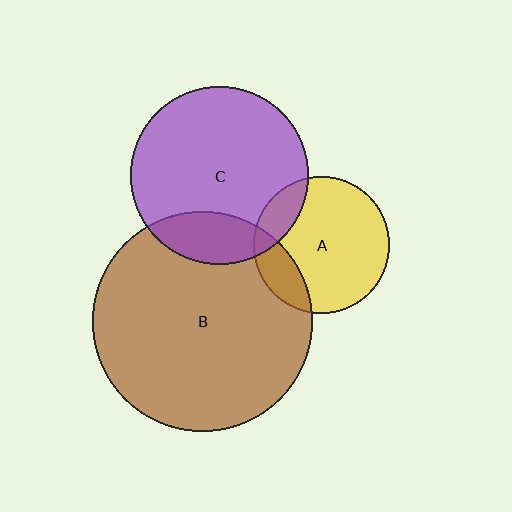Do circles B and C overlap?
Yes.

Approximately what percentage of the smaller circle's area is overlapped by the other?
Approximately 20%.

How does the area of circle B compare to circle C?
Approximately 1.5 times.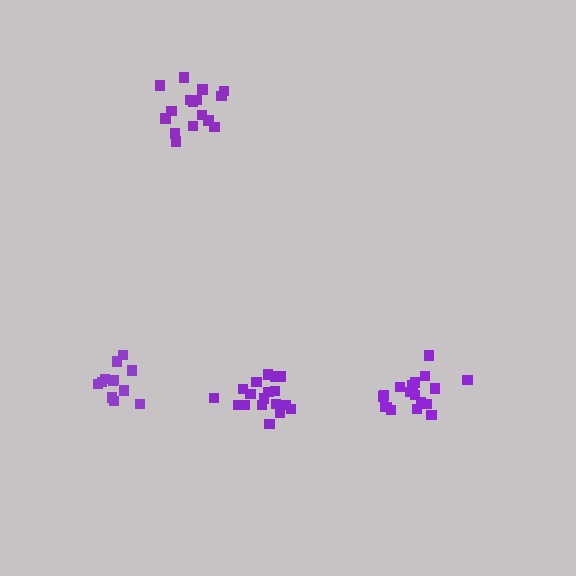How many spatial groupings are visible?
There are 4 spatial groupings.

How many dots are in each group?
Group 1: 16 dots, Group 2: 12 dots, Group 3: 18 dots, Group 4: 18 dots (64 total).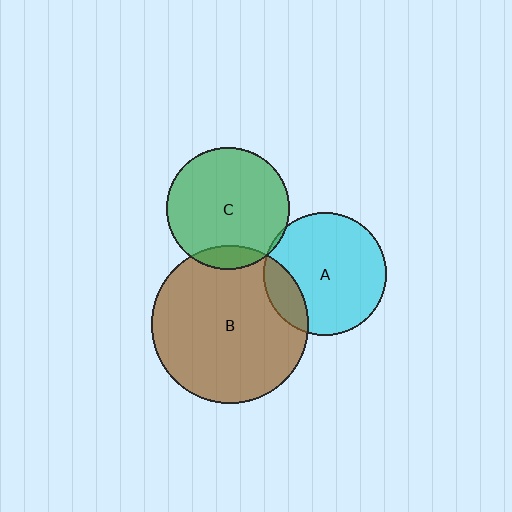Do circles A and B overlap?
Yes.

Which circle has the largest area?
Circle B (brown).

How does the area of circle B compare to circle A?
Approximately 1.6 times.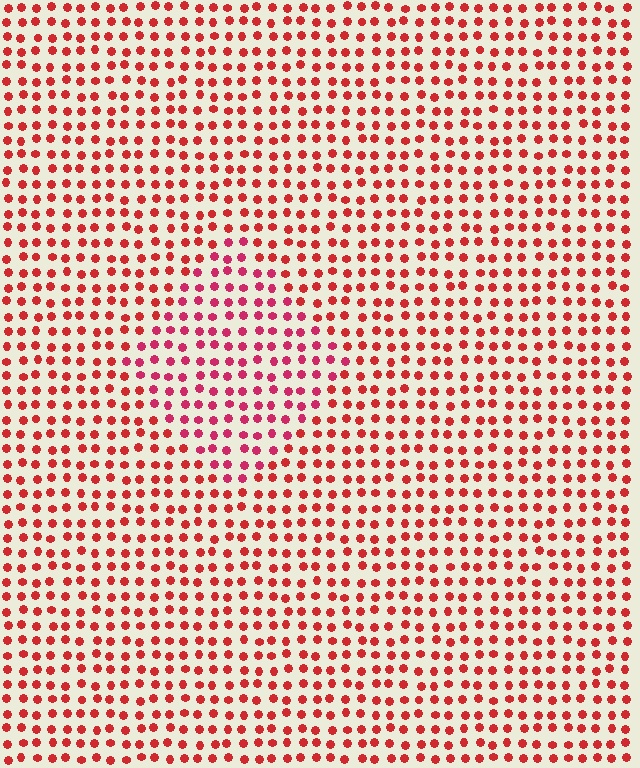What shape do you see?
I see a diamond.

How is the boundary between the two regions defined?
The boundary is defined purely by a slight shift in hue (about 21 degrees). Spacing, size, and orientation are identical on both sides.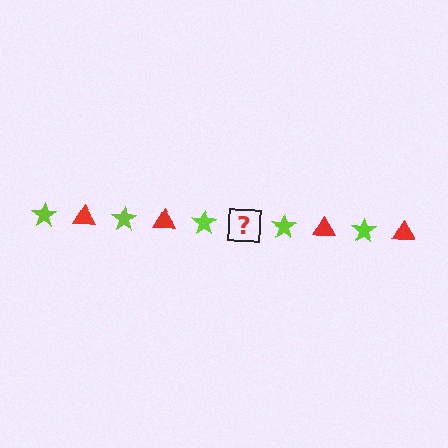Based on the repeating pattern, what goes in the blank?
The blank should be a red triangle.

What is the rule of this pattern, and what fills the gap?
The rule is that the pattern alternates between lime star and red triangle. The gap should be filled with a red triangle.